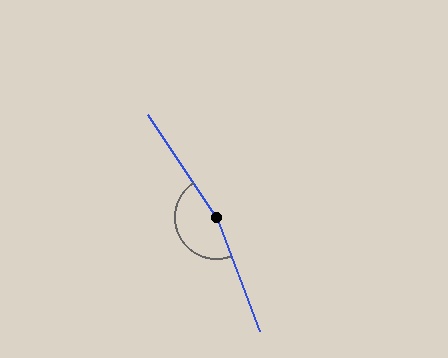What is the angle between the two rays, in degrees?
Approximately 167 degrees.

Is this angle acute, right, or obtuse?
It is obtuse.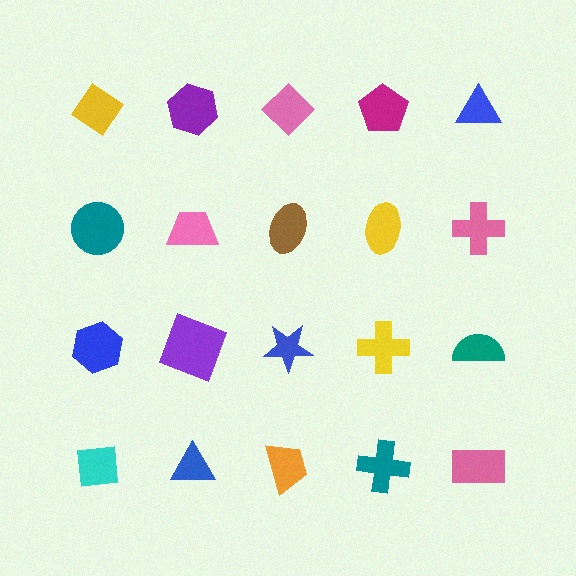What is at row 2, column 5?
A pink cross.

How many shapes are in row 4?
5 shapes.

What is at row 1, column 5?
A blue triangle.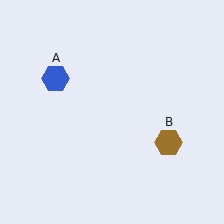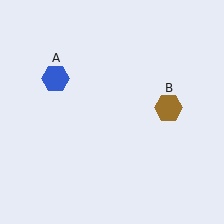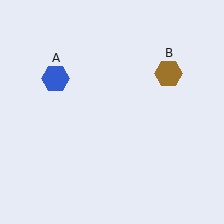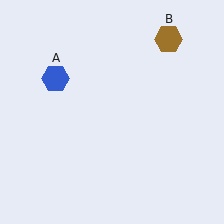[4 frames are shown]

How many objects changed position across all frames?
1 object changed position: brown hexagon (object B).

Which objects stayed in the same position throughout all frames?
Blue hexagon (object A) remained stationary.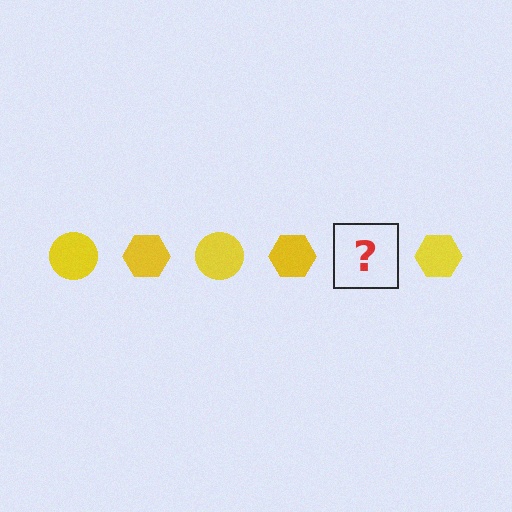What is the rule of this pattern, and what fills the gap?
The rule is that the pattern cycles through circle, hexagon shapes in yellow. The gap should be filled with a yellow circle.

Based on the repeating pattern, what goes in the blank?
The blank should be a yellow circle.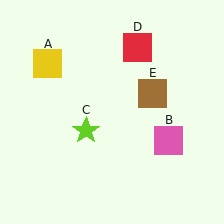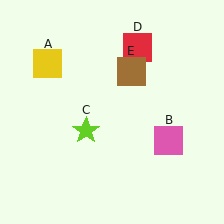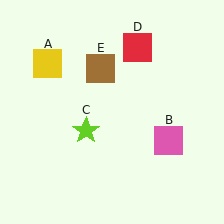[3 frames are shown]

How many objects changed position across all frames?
1 object changed position: brown square (object E).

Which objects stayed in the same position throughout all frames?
Yellow square (object A) and pink square (object B) and lime star (object C) and red square (object D) remained stationary.